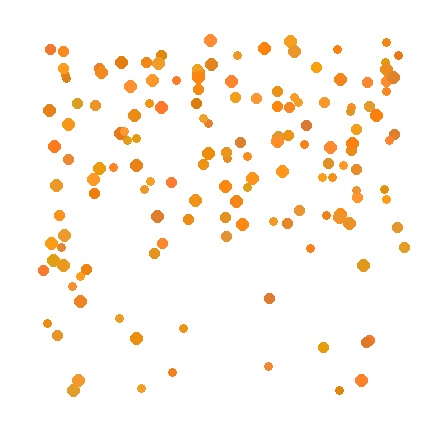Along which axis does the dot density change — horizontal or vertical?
Vertical.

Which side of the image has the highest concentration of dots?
The top.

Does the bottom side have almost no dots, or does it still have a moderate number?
Still a moderate number, just noticeably fewer than the top.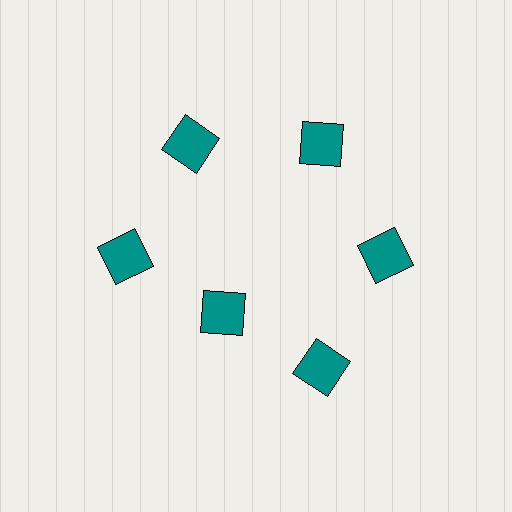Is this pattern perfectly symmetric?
No. The 6 teal squares are arranged in a ring, but one element near the 7 o'clock position is pulled inward toward the center, breaking the 6-fold rotational symmetry.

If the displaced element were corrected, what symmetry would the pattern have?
It would have 6-fold rotational symmetry — the pattern would map onto itself every 60 degrees.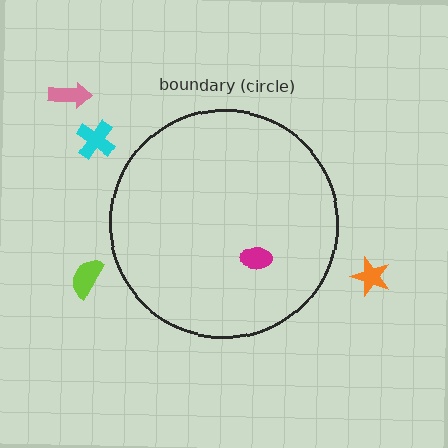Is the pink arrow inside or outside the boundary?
Outside.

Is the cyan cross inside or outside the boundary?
Outside.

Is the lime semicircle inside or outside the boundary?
Outside.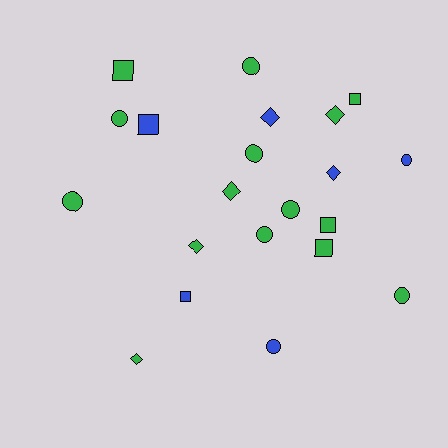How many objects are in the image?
There are 21 objects.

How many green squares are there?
There are 4 green squares.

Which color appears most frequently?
Green, with 15 objects.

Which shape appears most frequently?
Circle, with 9 objects.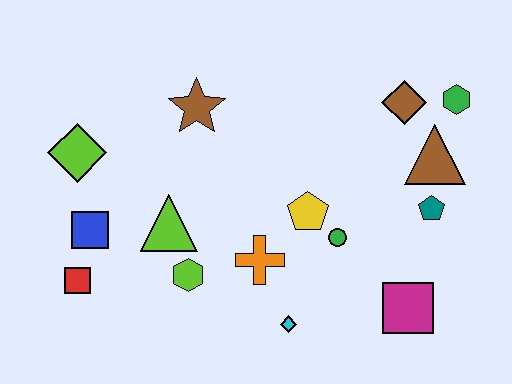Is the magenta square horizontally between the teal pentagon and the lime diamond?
Yes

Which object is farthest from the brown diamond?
The red square is farthest from the brown diamond.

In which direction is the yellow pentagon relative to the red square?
The yellow pentagon is to the right of the red square.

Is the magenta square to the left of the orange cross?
No